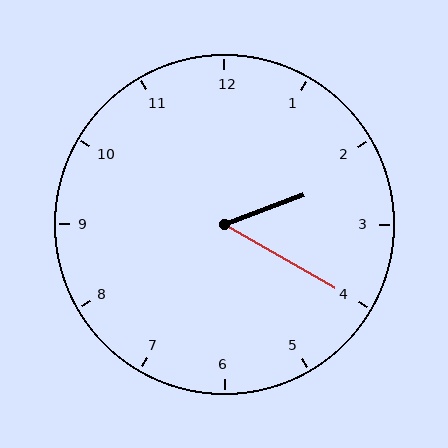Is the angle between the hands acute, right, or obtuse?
It is acute.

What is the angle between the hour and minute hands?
Approximately 50 degrees.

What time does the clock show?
2:20.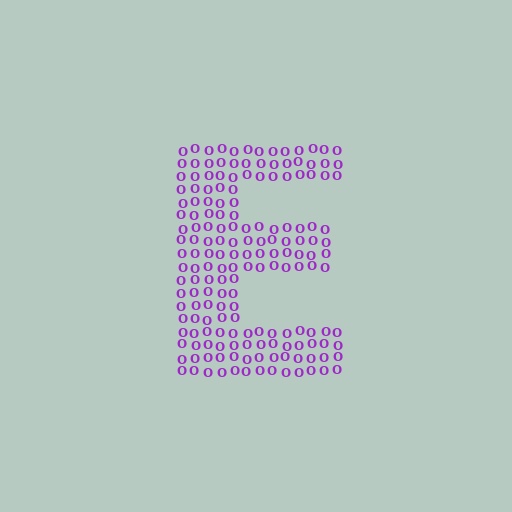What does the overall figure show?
The overall figure shows the letter E.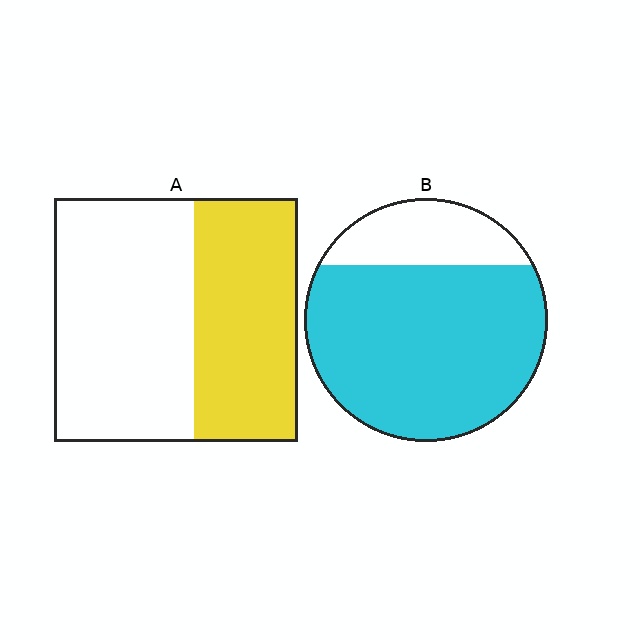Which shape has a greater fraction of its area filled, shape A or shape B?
Shape B.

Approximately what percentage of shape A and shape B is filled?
A is approximately 45% and B is approximately 80%.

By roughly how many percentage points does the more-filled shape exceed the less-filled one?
By roughly 35 percentage points (B over A).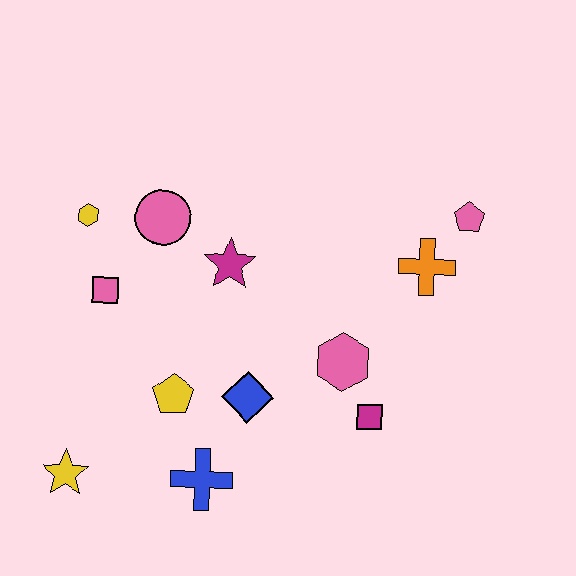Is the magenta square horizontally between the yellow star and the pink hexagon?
No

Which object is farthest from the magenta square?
The yellow hexagon is farthest from the magenta square.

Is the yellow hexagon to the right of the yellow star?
Yes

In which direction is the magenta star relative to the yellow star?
The magenta star is above the yellow star.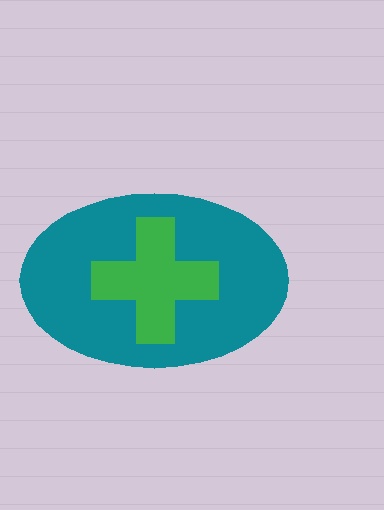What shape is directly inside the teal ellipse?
The green cross.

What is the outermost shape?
The teal ellipse.